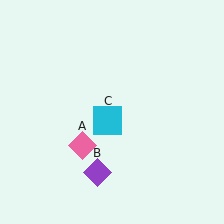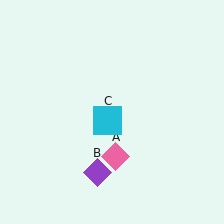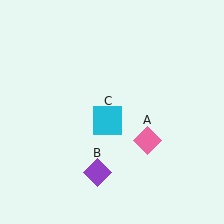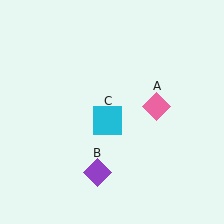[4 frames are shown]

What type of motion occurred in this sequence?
The pink diamond (object A) rotated counterclockwise around the center of the scene.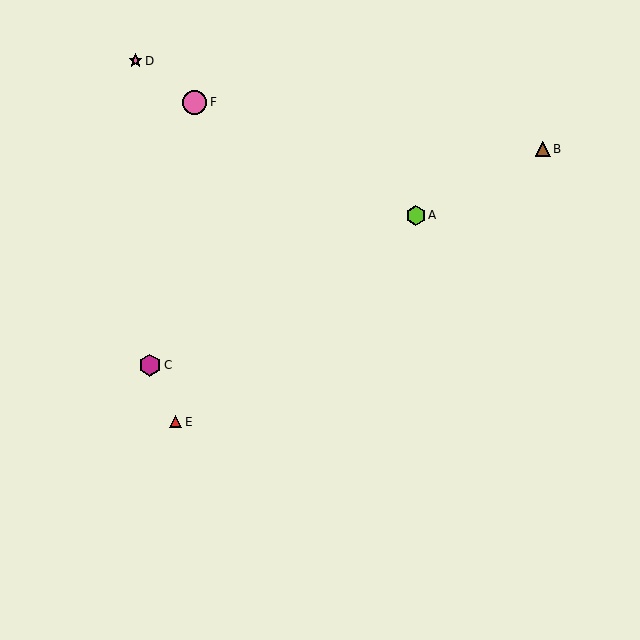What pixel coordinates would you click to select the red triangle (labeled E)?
Click at (175, 422) to select the red triangle E.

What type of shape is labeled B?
Shape B is a brown triangle.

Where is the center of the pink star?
The center of the pink star is at (136, 61).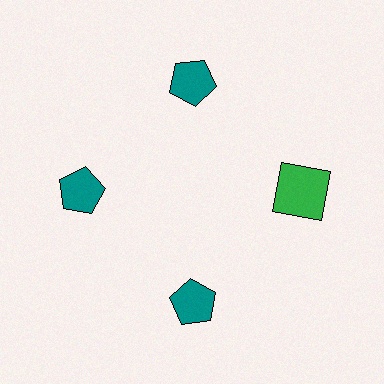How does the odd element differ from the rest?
It differs in both color (green instead of teal) and shape (square instead of pentagon).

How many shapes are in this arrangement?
There are 4 shapes arranged in a ring pattern.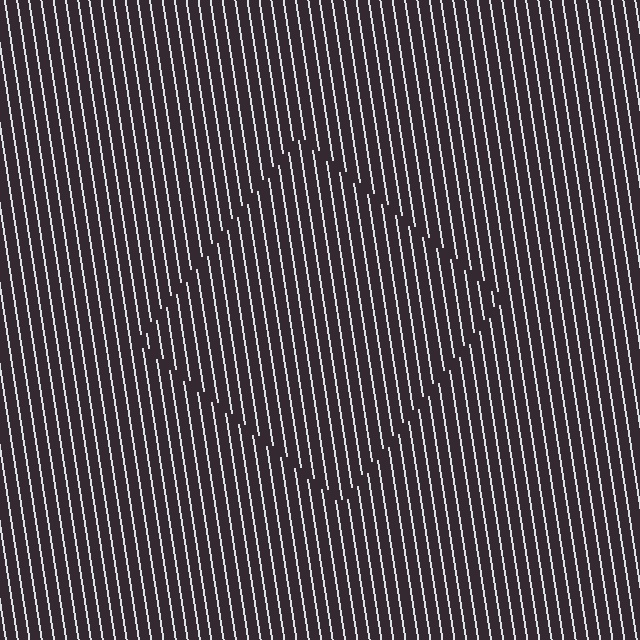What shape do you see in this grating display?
An illusory square. The interior of the shape contains the same grating, shifted by half a period — the contour is defined by the phase discontinuity where line-ends from the inner and outer gratings abut.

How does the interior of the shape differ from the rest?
The interior of the shape contains the same grating, shifted by half a period — the contour is defined by the phase discontinuity where line-ends from the inner and outer gratings abut.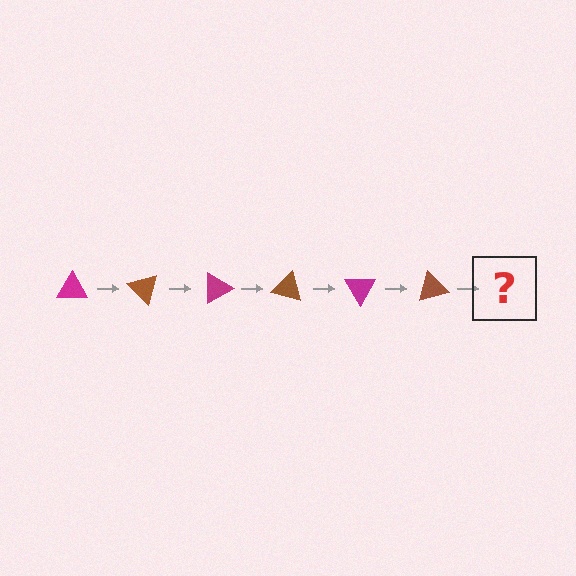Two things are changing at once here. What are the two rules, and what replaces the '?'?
The two rules are that it rotates 45 degrees each step and the color cycles through magenta and brown. The '?' should be a magenta triangle, rotated 270 degrees from the start.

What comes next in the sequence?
The next element should be a magenta triangle, rotated 270 degrees from the start.